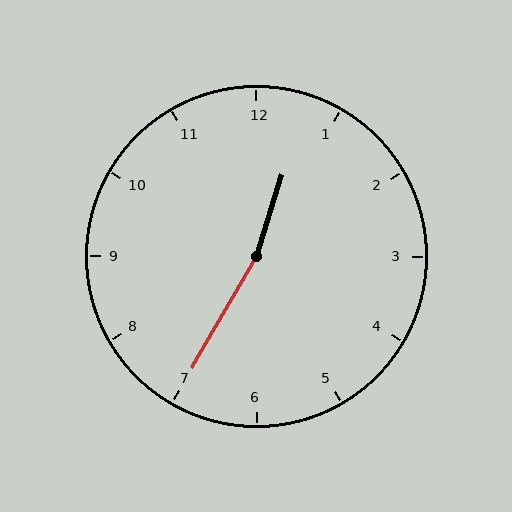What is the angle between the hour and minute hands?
Approximately 168 degrees.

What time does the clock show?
12:35.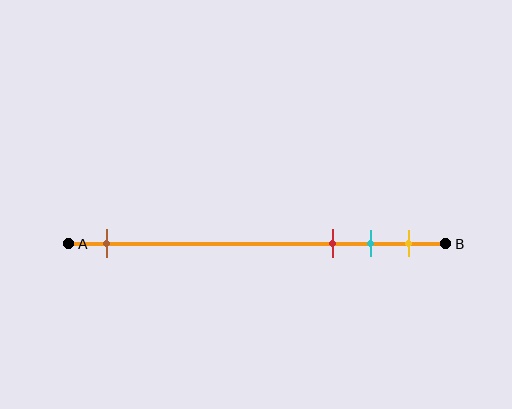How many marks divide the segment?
There are 4 marks dividing the segment.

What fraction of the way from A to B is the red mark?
The red mark is approximately 70% (0.7) of the way from A to B.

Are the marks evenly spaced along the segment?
No, the marks are not evenly spaced.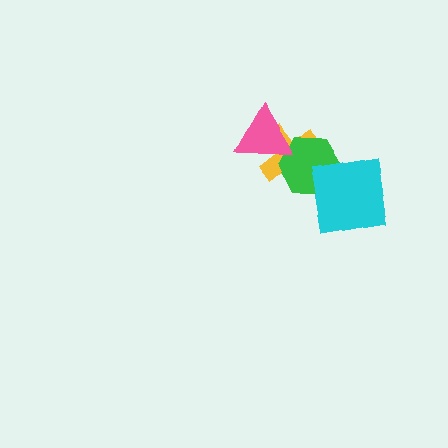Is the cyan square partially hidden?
No, no other shape covers it.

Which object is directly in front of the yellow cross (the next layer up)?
The green hexagon is directly in front of the yellow cross.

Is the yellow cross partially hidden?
Yes, it is partially covered by another shape.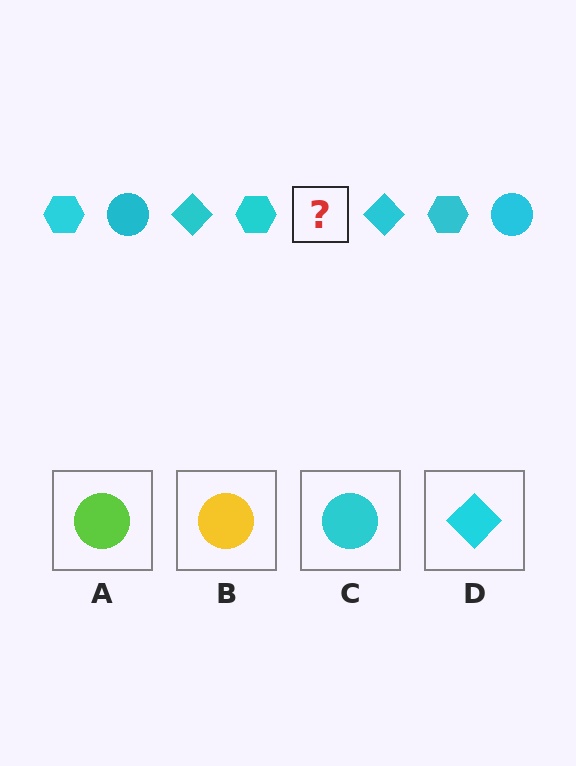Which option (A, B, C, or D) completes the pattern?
C.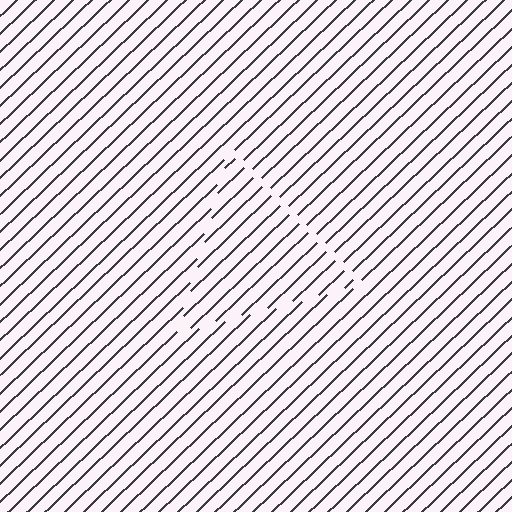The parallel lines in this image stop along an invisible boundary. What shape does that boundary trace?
An illusory triangle. The interior of the shape contains the same grating, shifted by half a period — the contour is defined by the phase discontinuity where line-ends from the inner and outer gratings abut.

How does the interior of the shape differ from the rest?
The interior of the shape contains the same grating, shifted by half a period — the contour is defined by the phase discontinuity where line-ends from the inner and outer gratings abut.